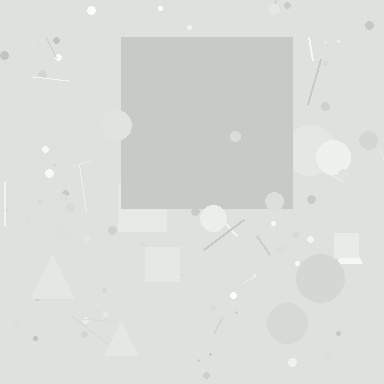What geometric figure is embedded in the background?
A square is embedded in the background.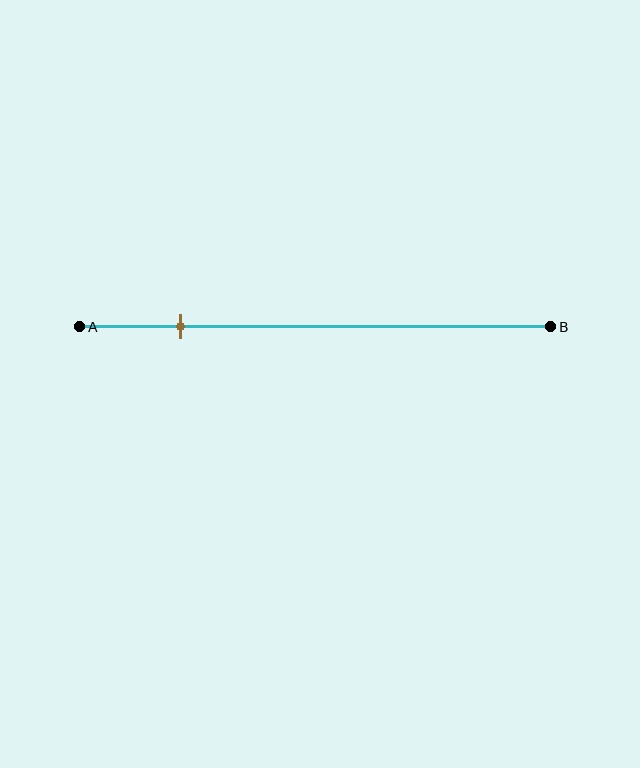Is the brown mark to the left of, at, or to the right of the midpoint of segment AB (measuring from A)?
The brown mark is to the left of the midpoint of segment AB.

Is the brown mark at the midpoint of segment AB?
No, the mark is at about 20% from A, not at the 50% midpoint.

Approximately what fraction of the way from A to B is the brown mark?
The brown mark is approximately 20% of the way from A to B.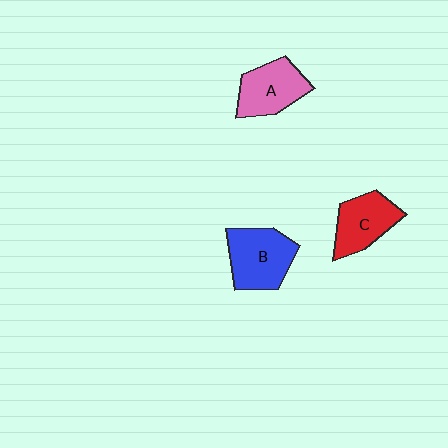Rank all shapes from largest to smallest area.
From largest to smallest: B (blue), A (pink), C (red).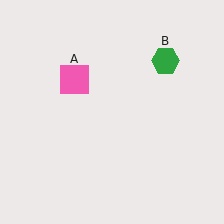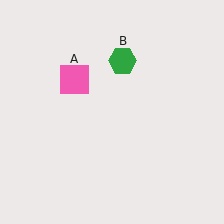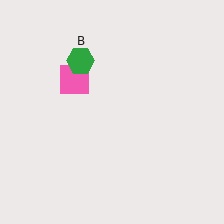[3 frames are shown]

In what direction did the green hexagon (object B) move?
The green hexagon (object B) moved left.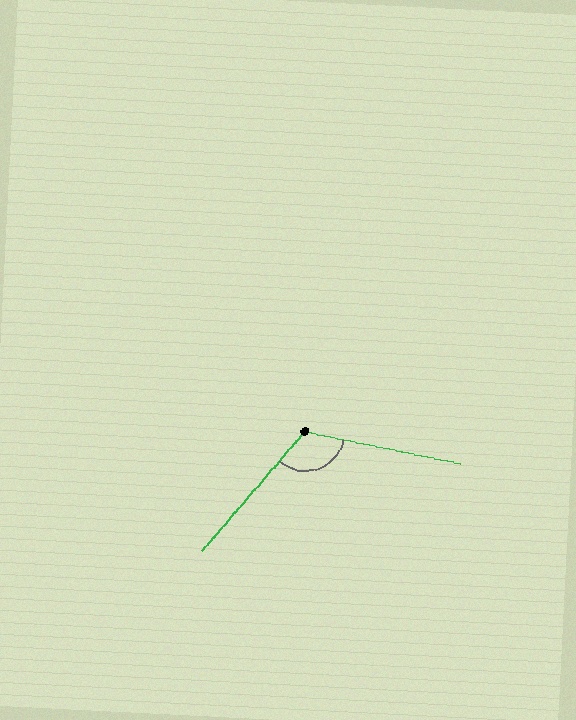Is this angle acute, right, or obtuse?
It is obtuse.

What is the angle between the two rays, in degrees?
Approximately 119 degrees.